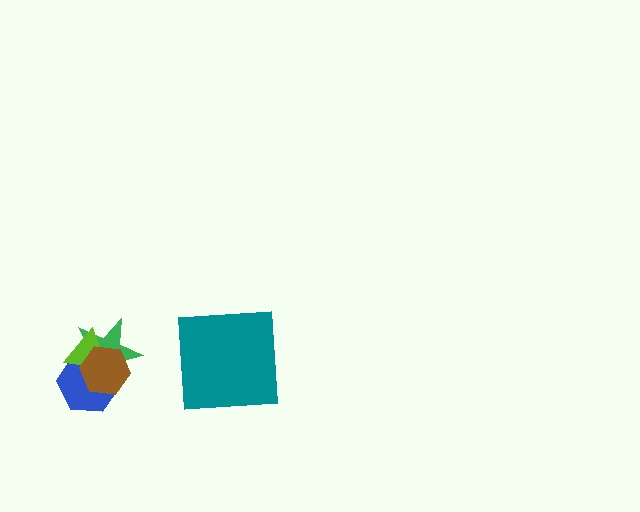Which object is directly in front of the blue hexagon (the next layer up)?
The lime triangle is directly in front of the blue hexagon.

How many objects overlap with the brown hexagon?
3 objects overlap with the brown hexagon.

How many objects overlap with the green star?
3 objects overlap with the green star.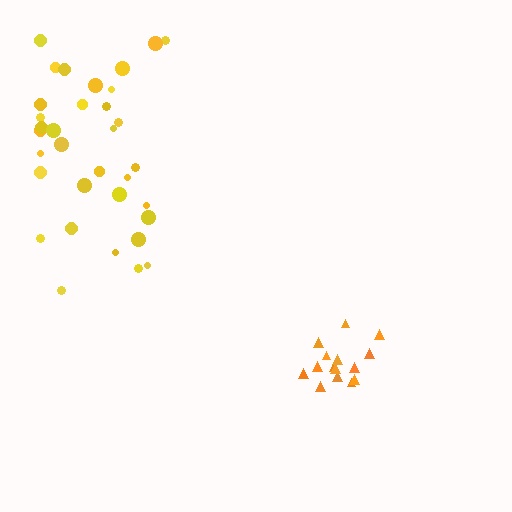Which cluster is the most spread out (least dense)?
Yellow.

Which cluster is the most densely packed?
Orange.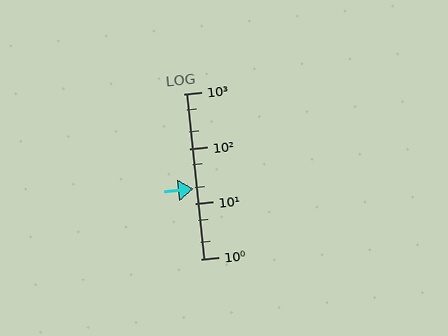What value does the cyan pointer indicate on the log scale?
The pointer indicates approximately 19.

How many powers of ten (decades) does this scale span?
The scale spans 3 decades, from 1 to 1000.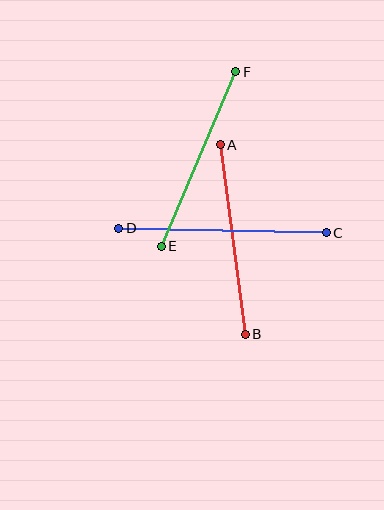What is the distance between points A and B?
The distance is approximately 191 pixels.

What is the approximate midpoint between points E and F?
The midpoint is at approximately (199, 159) pixels.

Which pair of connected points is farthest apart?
Points C and D are farthest apart.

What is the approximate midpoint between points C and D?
The midpoint is at approximately (223, 230) pixels.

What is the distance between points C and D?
The distance is approximately 207 pixels.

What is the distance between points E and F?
The distance is approximately 189 pixels.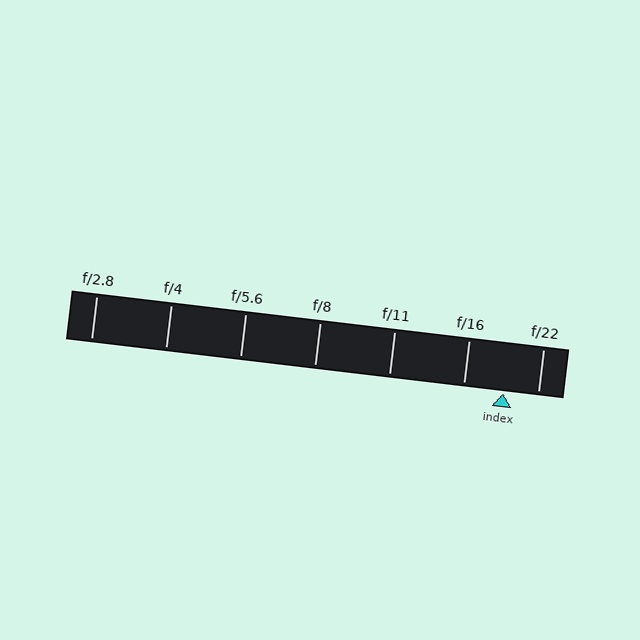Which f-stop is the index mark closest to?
The index mark is closest to f/22.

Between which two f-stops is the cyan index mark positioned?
The index mark is between f/16 and f/22.